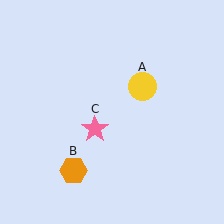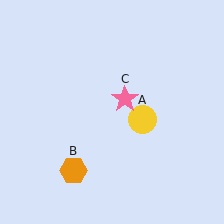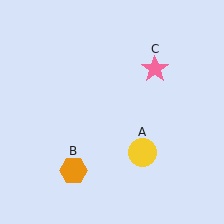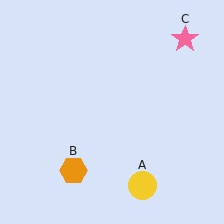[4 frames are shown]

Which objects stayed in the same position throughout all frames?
Orange hexagon (object B) remained stationary.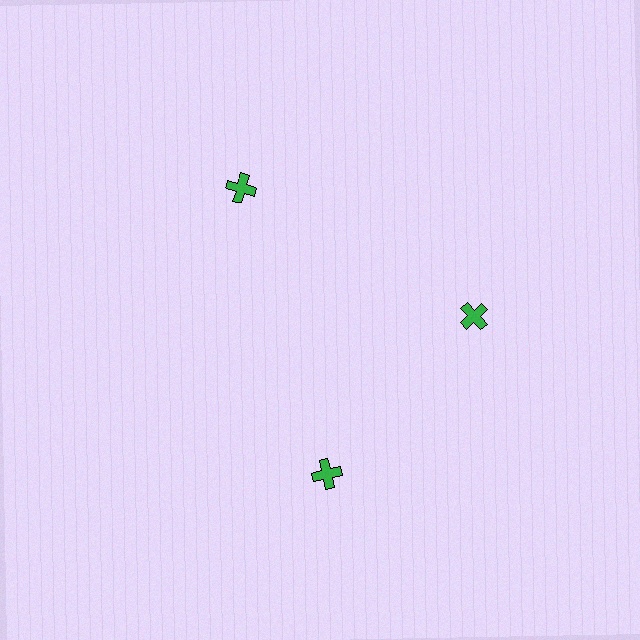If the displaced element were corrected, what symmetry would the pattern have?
It would have 3-fold rotational symmetry — the pattern would map onto itself every 120 degrees.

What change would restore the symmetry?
The symmetry would be restored by rotating it back into even spacing with its neighbors so that all 3 crosses sit at equal angles and equal distance from the center.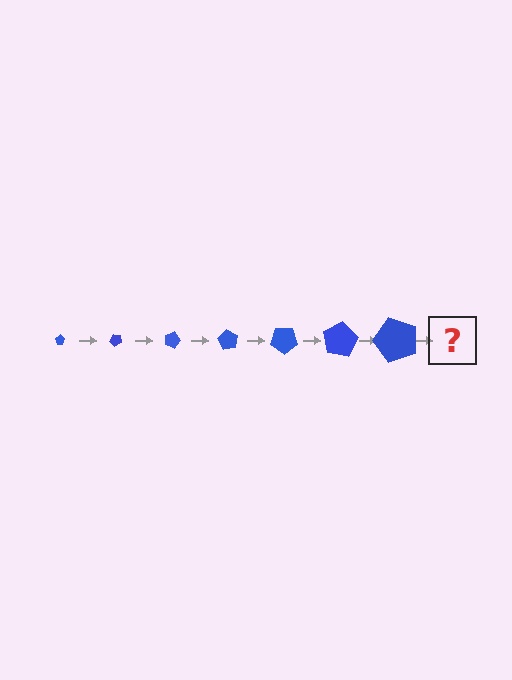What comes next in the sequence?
The next element should be a pentagon, larger than the previous one and rotated 315 degrees from the start.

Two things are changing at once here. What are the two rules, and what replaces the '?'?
The two rules are that the pentagon grows larger each step and it rotates 45 degrees each step. The '?' should be a pentagon, larger than the previous one and rotated 315 degrees from the start.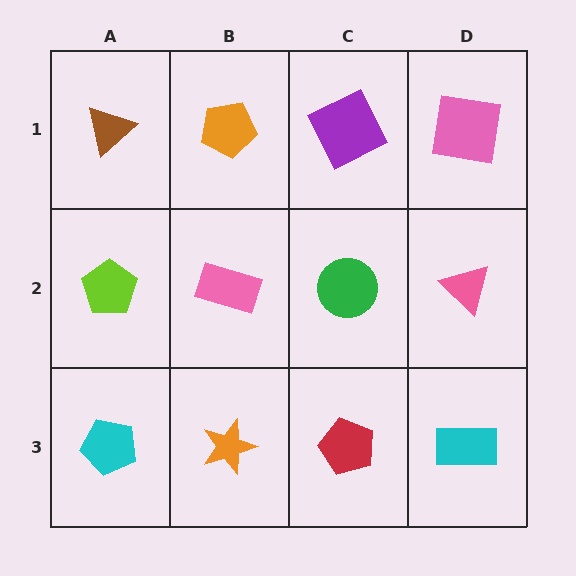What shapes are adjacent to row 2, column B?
An orange pentagon (row 1, column B), an orange star (row 3, column B), a lime pentagon (row 2, column A), a green circle (row 2, column C).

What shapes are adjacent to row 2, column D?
A pink square (row 1, column D), a cyan rectangle (row 3, column D), a green circle (row 2, column C).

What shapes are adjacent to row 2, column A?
A brown triangle (row 1, column A), a cyan pentagon (row 3, column A), a pink rectangle (row 2, column B).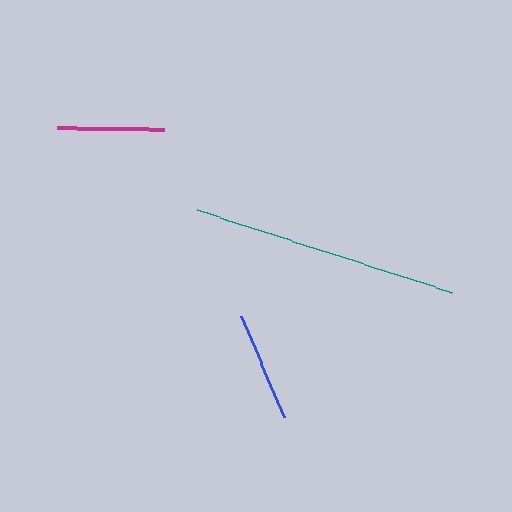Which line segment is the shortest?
The magenta line is the shortest at approximately 108 pixels.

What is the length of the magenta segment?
The magenta segment is approximately 108 pixels long.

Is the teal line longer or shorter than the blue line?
The teal line is longer than the blue line.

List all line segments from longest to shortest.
From longest to shortest: teal, blue, magenta.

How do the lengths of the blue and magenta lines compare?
The blue and magenta lines are approximately the same length.